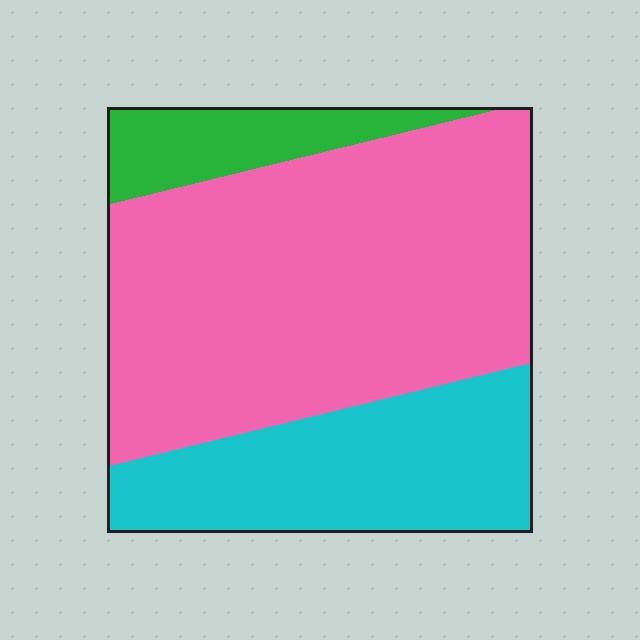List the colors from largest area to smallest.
From largest to smallest: pink, cyan, green.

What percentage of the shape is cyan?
Cyan covers 28% of the shape.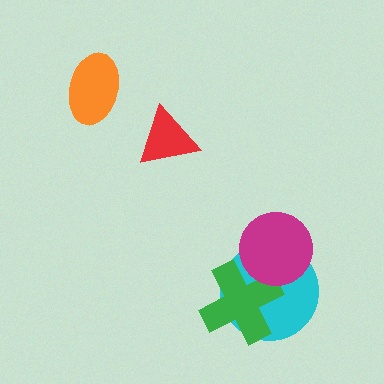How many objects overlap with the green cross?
2 objects overlap with the green cross.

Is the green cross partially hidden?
Yes, it is partially covered by another shape.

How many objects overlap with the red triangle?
0 objects overlap with the red triangle.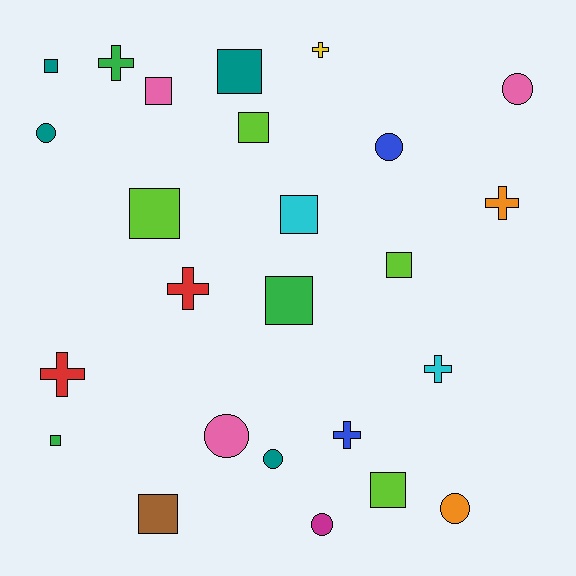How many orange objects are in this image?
There are 2 orange objects.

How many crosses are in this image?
There are 7 crosses.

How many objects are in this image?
There are 25 objects.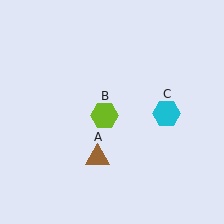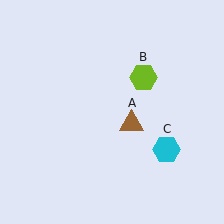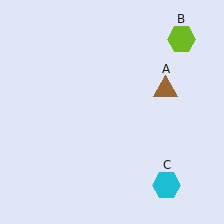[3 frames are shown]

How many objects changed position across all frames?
3 objects changed position: brown triangle (object A), lime hexagon (object B), cyan hexagon (object C).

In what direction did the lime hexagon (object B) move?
The lime hexagon (object B) moved up and to the right.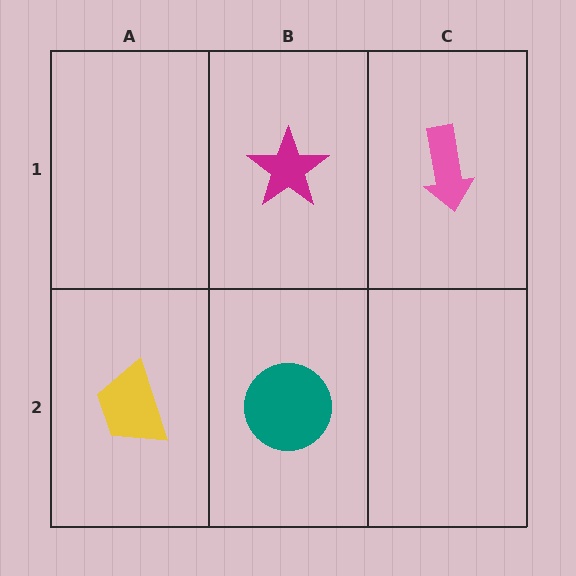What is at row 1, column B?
A magenta star.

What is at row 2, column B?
A teal circle.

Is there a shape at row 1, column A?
No, that cell is empty.